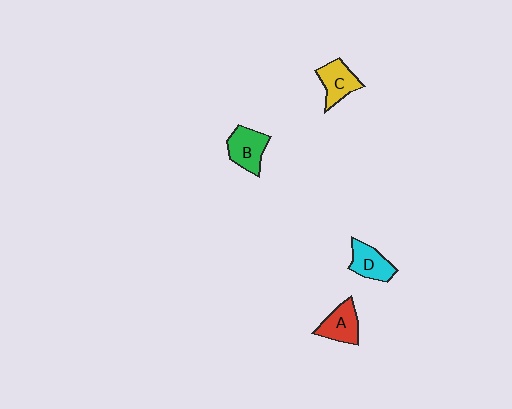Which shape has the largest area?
Shape B (green).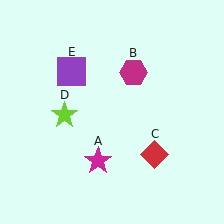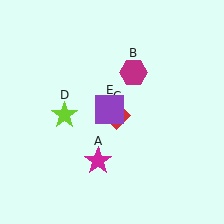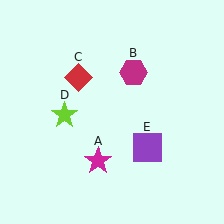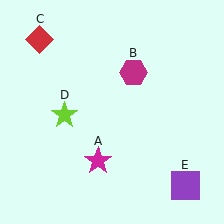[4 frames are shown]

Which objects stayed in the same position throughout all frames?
Magenta star (object A) and magenta hexagon (object B) and lime star (object D) remained stationary.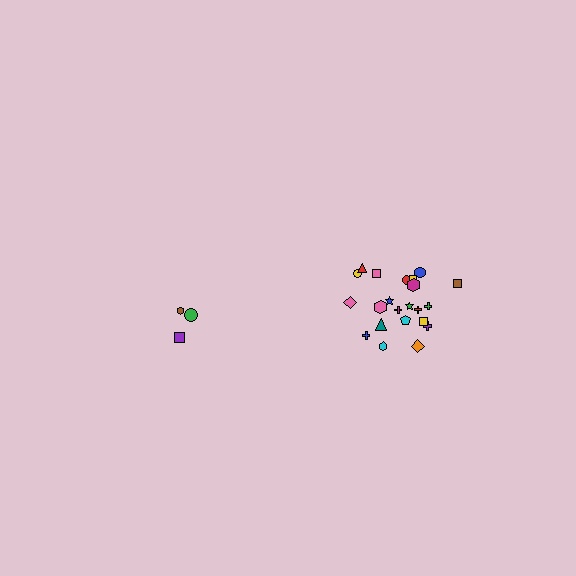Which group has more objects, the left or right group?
The right group.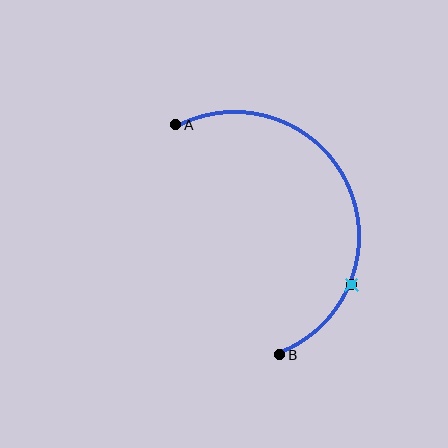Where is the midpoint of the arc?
The arc midpoint is the point on the curve farthest from the straight line joining A and B. It sits to the right of that line.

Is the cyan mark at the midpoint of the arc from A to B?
No. The cyan mark lies on the arc but is closer to endpoint B. The arc midpoint would be at the point on the curve equidistant along the arc from both A and B.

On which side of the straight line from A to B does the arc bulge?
The arc bulges to the right of the straight line connecting A and B.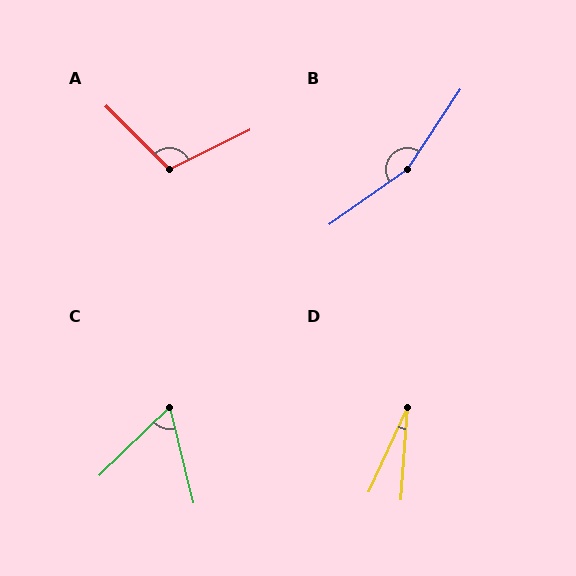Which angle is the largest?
B, at approximately 158 degrees.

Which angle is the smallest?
D, at approximately 20 degrees.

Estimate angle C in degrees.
Approximately 60 degrees.